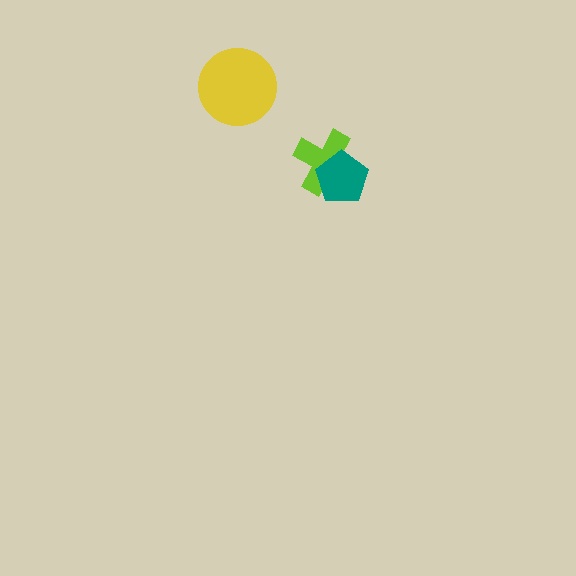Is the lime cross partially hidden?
Yes, it is partially covered by another shape.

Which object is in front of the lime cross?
The teal pentagon is in front of the lime cross.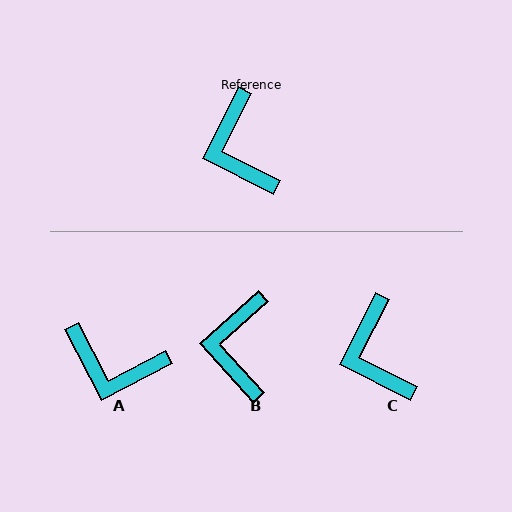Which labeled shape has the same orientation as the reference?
C.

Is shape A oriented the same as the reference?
No, it is off by about 55 degrees.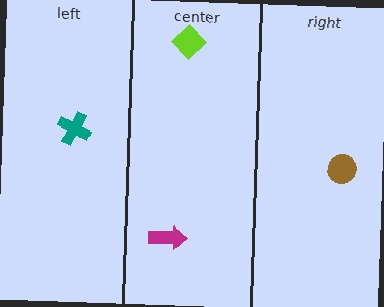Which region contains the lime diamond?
The center region.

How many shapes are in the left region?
1.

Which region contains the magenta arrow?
The center region.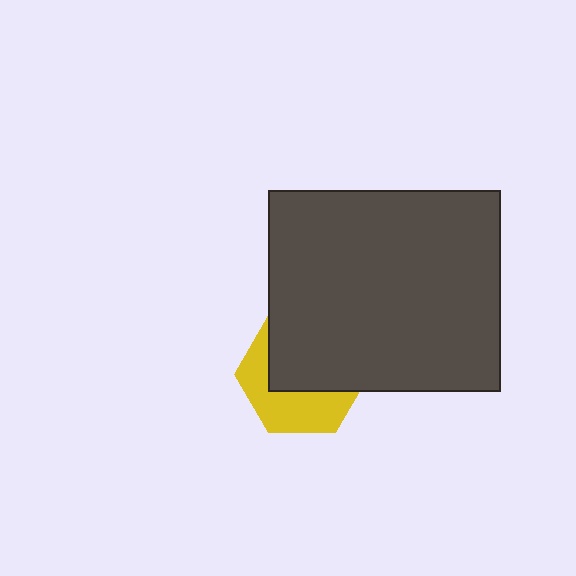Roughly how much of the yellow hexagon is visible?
A small part of it is visible (roughly 44%).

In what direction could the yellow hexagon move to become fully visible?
The yellow hexagon could move down. That would shift it out from behind the dark gray rectangle entirely.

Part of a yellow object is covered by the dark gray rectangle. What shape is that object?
It is a hexagon.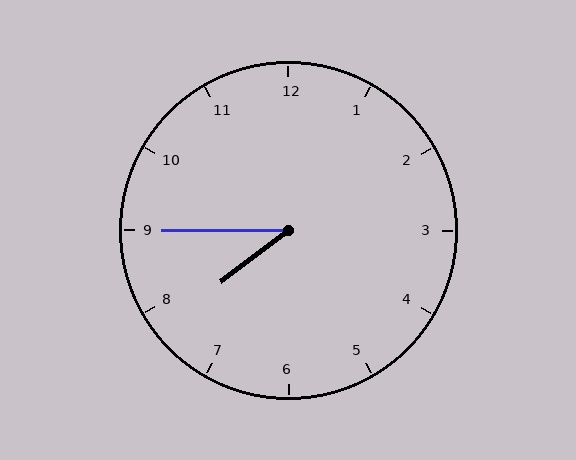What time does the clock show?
7:45.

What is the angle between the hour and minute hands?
Approximately 38 degrees.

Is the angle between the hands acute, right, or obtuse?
It is acute.